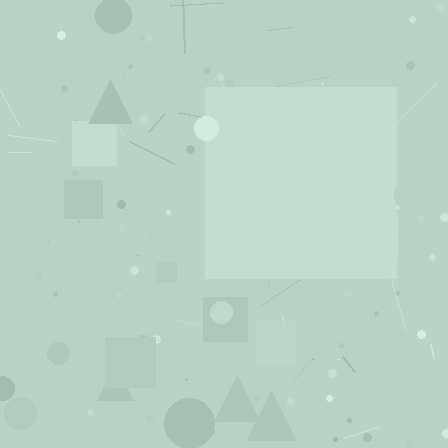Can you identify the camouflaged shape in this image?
The camouflaged shape is a square.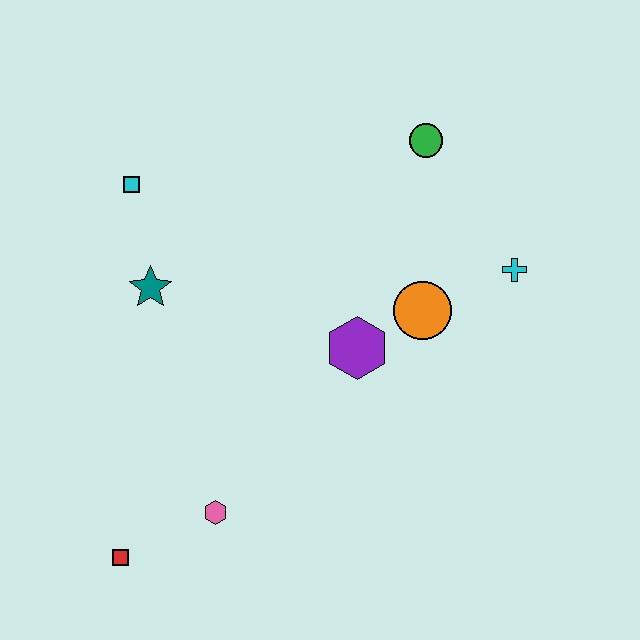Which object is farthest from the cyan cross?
The red square is farthest from the cyan cross.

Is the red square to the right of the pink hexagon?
No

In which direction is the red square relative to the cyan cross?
The red square is to the left of the cyan cross.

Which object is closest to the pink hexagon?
The red square is closest to the pink hexagon.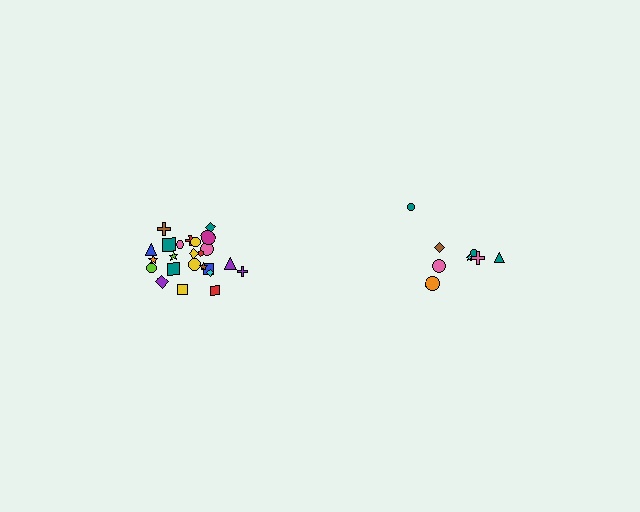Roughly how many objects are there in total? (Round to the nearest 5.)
Roughly 35 objects in total.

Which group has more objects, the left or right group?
The left group.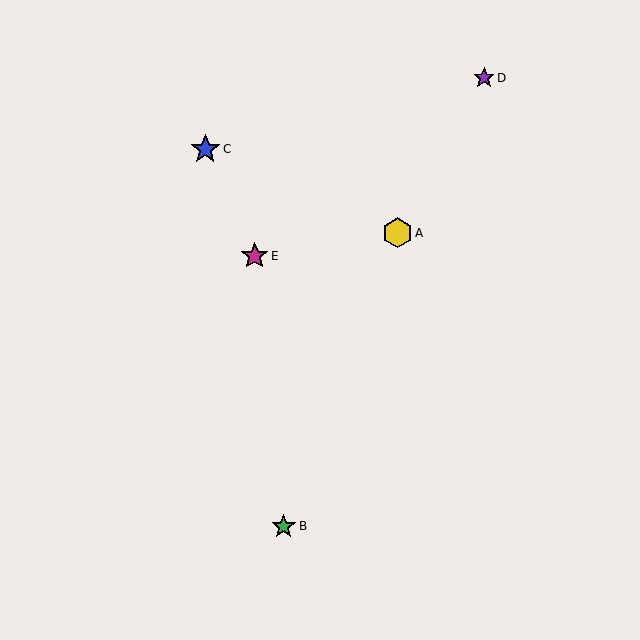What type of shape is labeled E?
Shape E is a magenta star.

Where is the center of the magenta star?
The center of the magenta star is at (255, 256).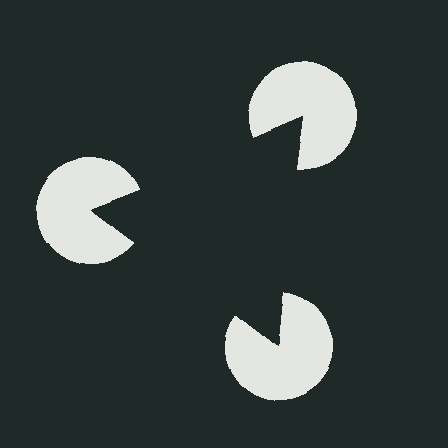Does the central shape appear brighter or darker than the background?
It typically appears slightly darker than the background, even though no actual brightness change is drawn.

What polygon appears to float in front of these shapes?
An illusory triangle — its edges are inferred from the aligned wedge cuts in the pac-man discs, not physically drawn.